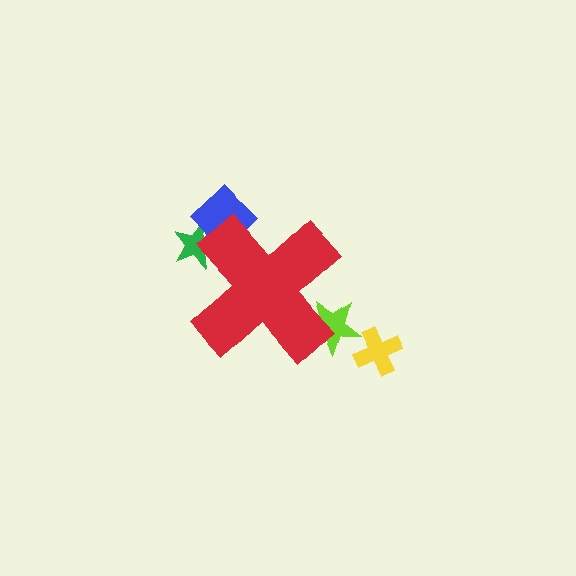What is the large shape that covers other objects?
A red cross.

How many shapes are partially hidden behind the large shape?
3 shapes are partially hidden.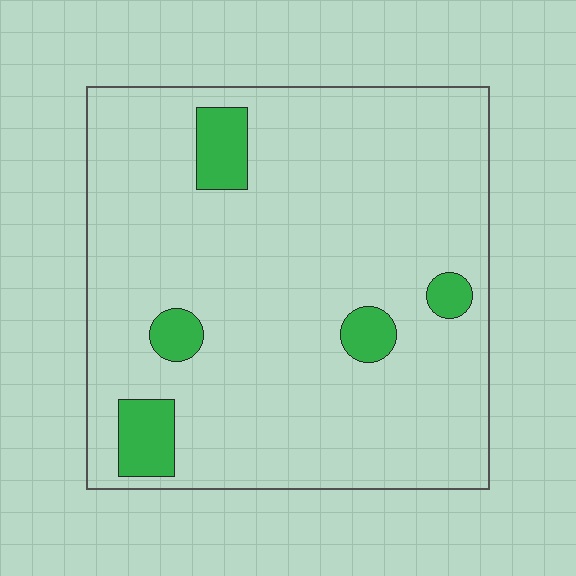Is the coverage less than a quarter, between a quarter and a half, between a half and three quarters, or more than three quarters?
Less than a quarter.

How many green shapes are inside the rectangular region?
5.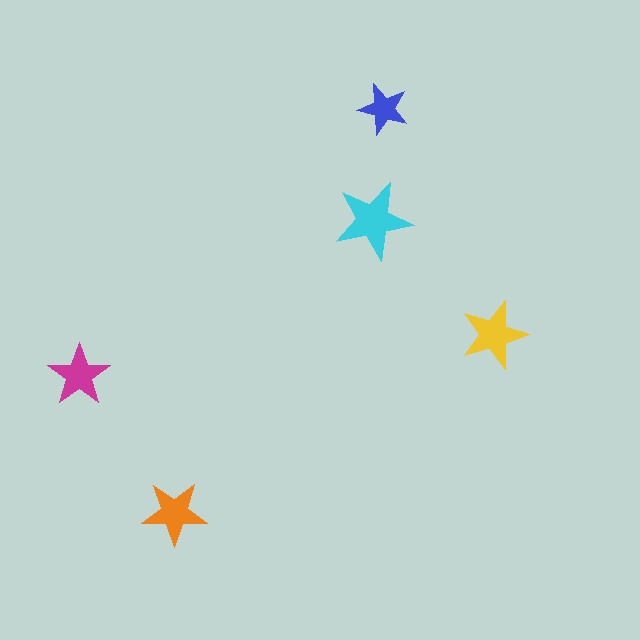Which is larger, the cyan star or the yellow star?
The cyan one.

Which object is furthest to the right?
The yellow star is rightmost.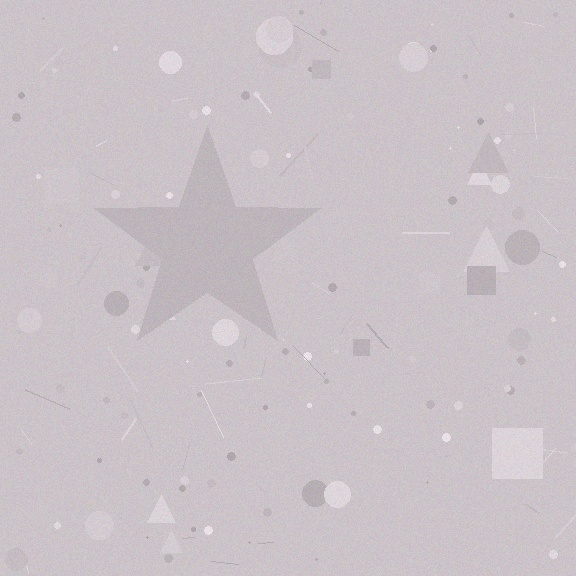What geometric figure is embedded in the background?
A star is embedded in the background.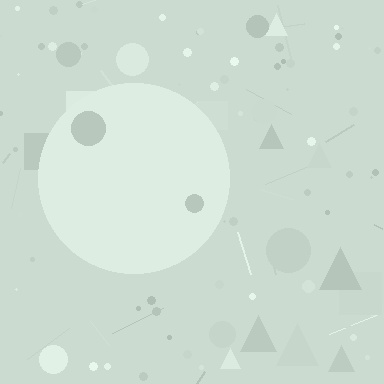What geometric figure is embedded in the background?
A circle is embedded in the background.